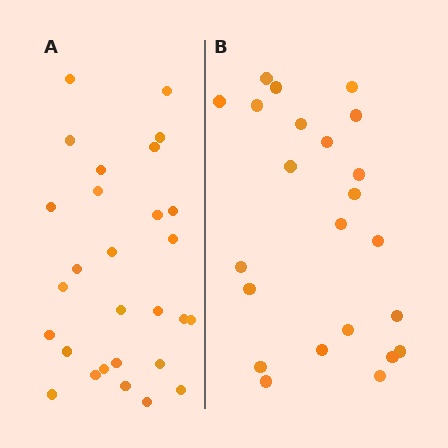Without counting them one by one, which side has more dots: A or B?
Region A (the left region) has more dots.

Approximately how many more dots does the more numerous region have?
Region A has about 5 more dots than region B.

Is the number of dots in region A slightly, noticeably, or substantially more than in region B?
Region A has only slightly more — the two regions are fairly close. The ratio is roughly 1.2 to 1.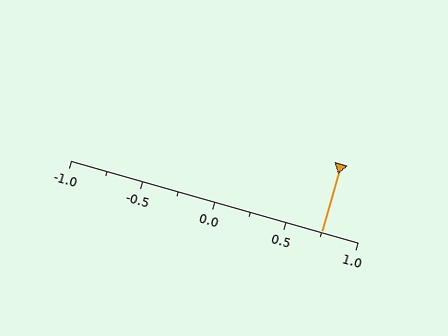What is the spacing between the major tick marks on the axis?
The major ticks are spaced 0.5 apart.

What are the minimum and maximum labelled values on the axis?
The axis runs from -1.0 to 1.0.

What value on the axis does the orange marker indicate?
The marker indicates approximately 0.75.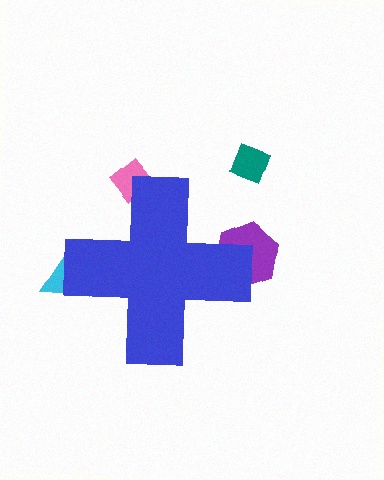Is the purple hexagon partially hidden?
Yes, the purple hexagon is partially hidden behind the blue cross.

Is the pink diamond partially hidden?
Yes, the pink diamond is partially hidden behind the blue cross.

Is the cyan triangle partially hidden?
Yes, the cyan triangle is partially hidden behind the blue cross.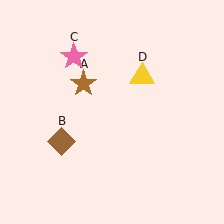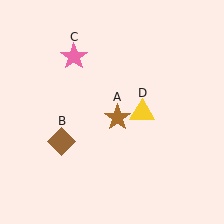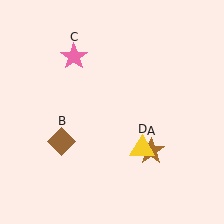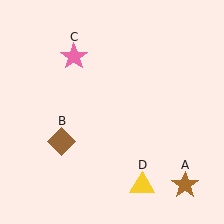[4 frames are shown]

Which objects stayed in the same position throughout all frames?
Brown diamond (object B) and pink star (object C) remained stationary.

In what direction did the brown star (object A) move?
The brown star (object A) moved down and to the right.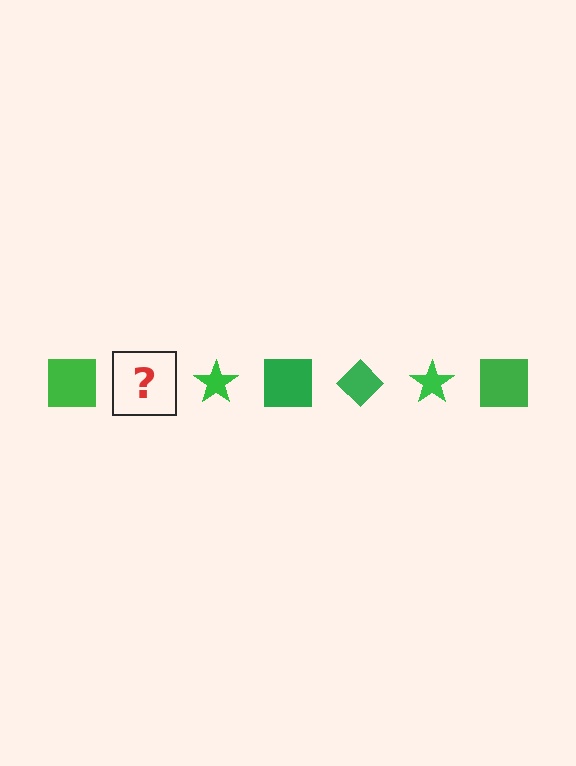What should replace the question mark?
The question mark should be replaced with a green diamond.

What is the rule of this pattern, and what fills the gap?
The rule is that the pattern cycles through square, diamond, star shapes in green. The gap should be filled with a green diamond.